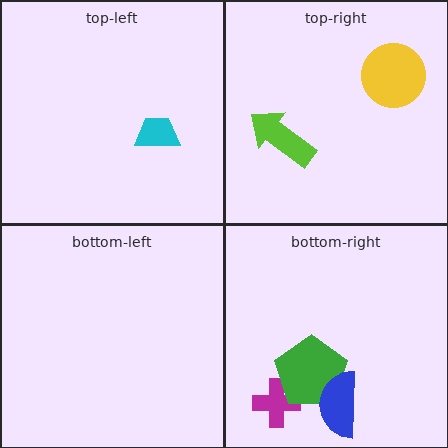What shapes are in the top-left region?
The cyan trapezoid.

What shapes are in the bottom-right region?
The magenta cross, the green pentagon, the blue semicircle.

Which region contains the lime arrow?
The top-right region.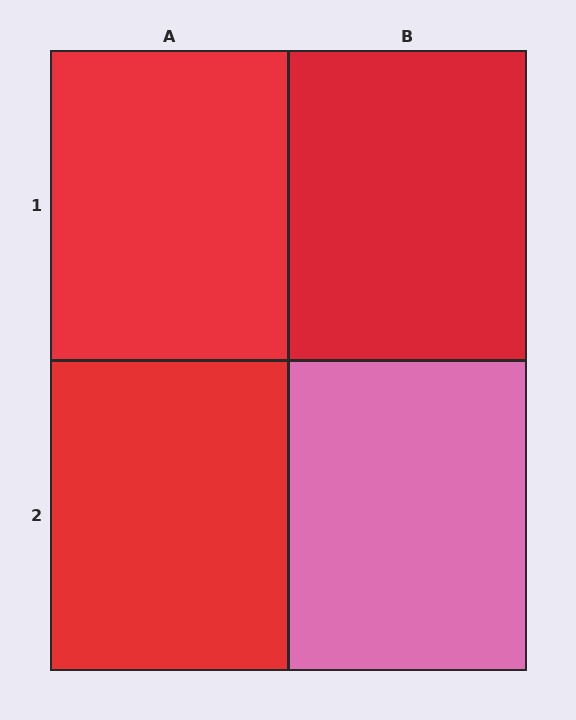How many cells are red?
3 cells are red.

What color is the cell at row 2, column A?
Red.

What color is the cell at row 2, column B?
Pink.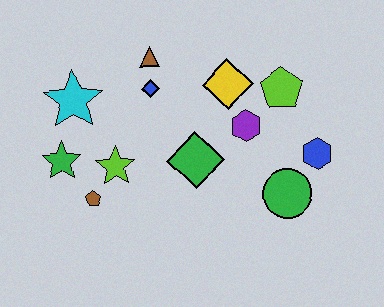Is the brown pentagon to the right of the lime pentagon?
No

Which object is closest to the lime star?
The brown pentagon is closest to the lime star.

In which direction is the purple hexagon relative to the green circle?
The purple hexagon is above the green circle.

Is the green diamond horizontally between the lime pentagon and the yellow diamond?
No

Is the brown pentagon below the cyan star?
Yes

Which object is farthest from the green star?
The blue hexagon is farthest from the green star.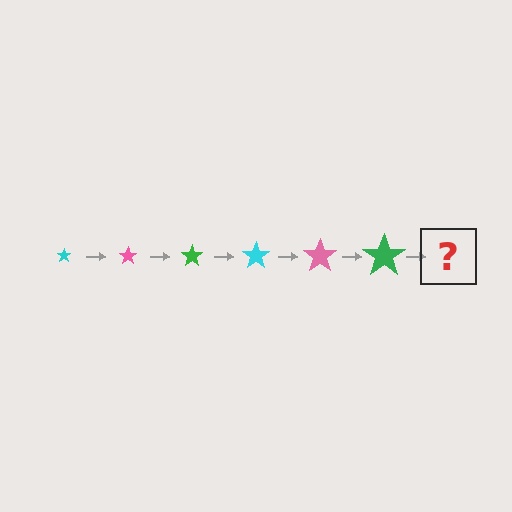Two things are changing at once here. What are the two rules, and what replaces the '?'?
The two rules are that the star grows larger each step and the color cycles through cyan, pink, and green. The '?' should be a cyan star, larger than the previous one.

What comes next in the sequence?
The next element should be a cyan star, larger than the previous one.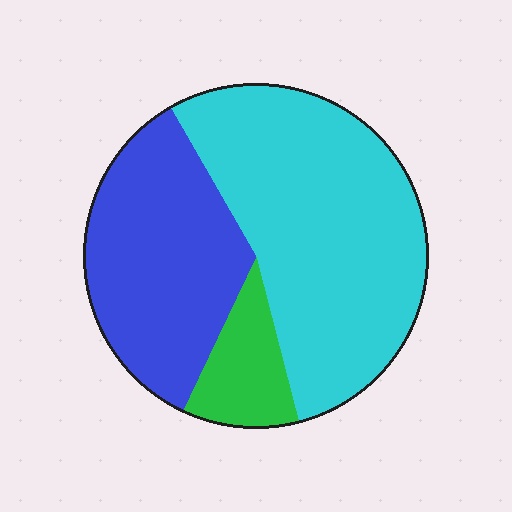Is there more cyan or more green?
Cyan.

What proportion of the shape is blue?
Blue takes up between a third and a half of the shape.